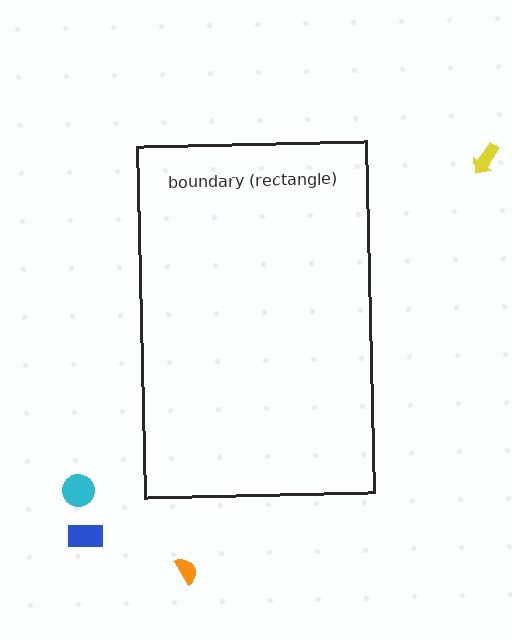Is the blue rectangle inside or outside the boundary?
Outside.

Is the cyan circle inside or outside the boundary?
Outside.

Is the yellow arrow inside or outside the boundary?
Outside.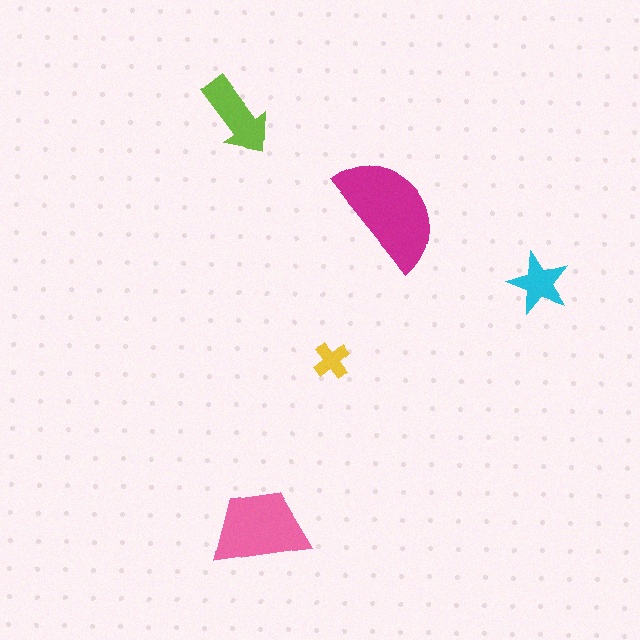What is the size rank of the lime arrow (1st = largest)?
3rd.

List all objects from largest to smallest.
The magenta semicircle, the pink trapezoid, the lime arrow, the cyan star, the yellow cross.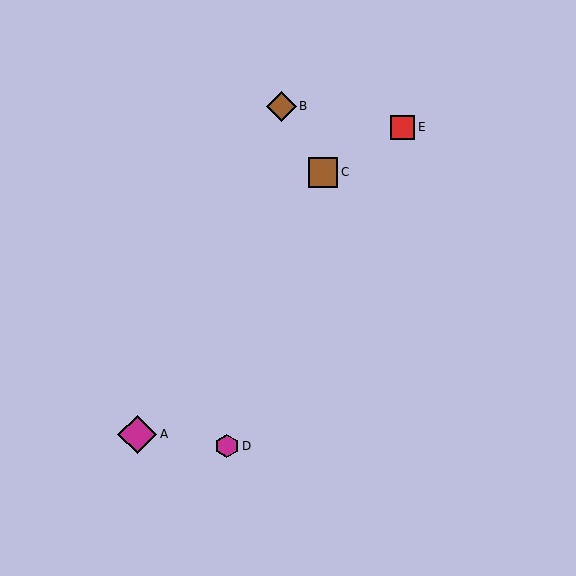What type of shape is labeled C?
Shape C is a brown square.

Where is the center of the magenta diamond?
The center of the magenta diamond is at (137, 434).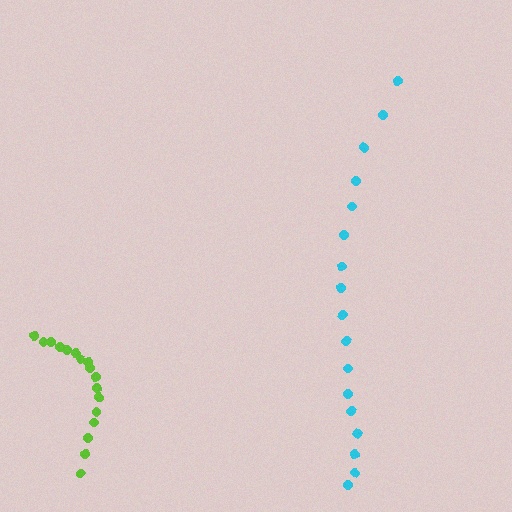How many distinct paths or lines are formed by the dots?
There are 2 distinct paths.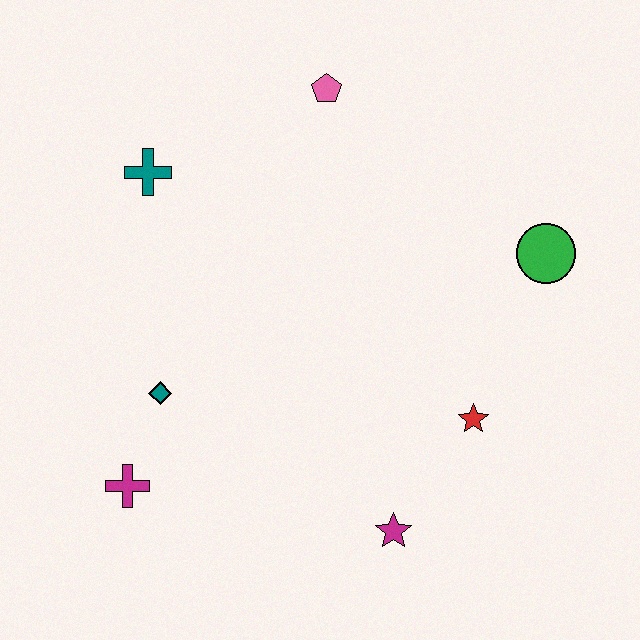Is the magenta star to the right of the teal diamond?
Yes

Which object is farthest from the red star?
The teal cross is farthest from the red star.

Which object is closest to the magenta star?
The red star is closest to the magenta star.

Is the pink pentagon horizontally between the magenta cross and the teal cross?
No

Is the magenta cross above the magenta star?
Yes